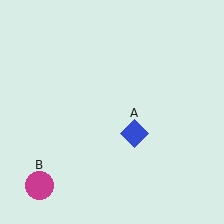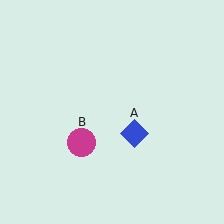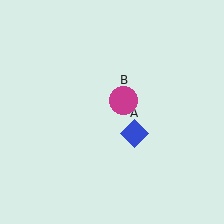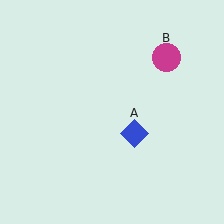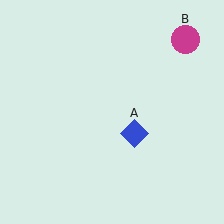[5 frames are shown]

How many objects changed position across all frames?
1 object changed position: magenta circle (object B).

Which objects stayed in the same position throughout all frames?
Blue diamond (object A) remained stationary.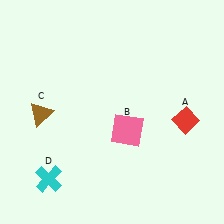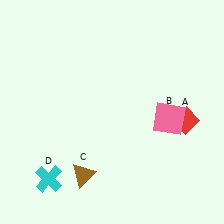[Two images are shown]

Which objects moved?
The objects that moved are: the pink square (B), the brown triangle (C).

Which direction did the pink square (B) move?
The pink square (B) moved right.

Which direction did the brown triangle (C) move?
The brown triangle (C) moved down.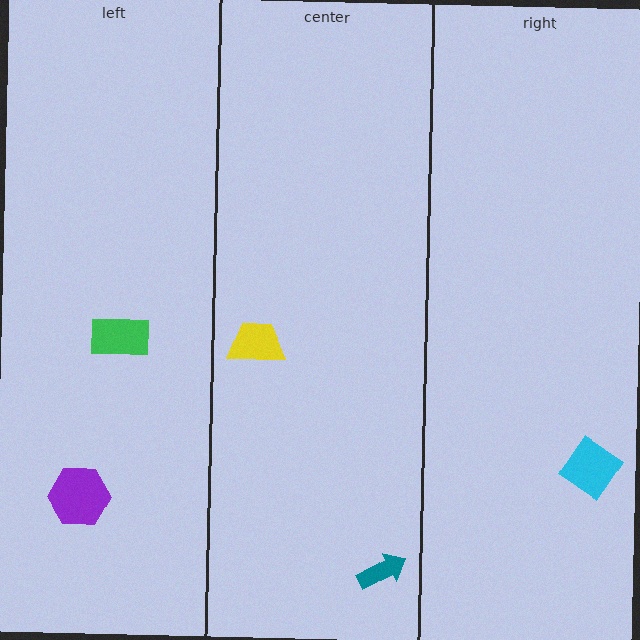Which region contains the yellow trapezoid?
The center region.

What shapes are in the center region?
The teal arrow, the yellow trapezoid.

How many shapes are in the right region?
1.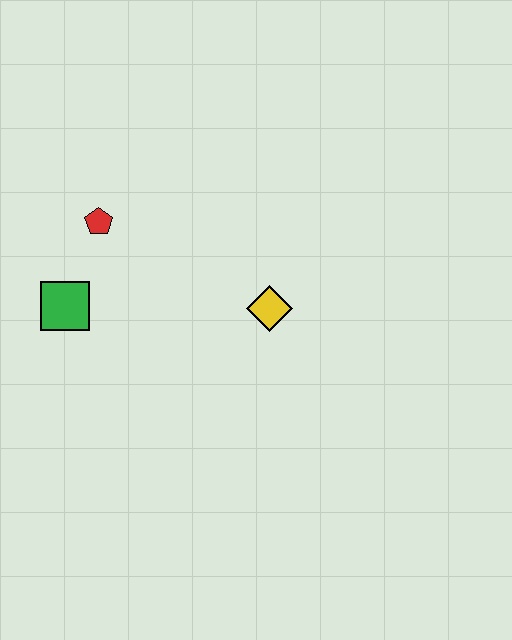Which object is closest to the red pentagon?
The green square is closest to the red pentagon.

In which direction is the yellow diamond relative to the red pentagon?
The yellow diamond is to the right of the red pentagon.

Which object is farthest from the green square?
The yellow diamond is farthest from the green square.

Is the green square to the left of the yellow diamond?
Yes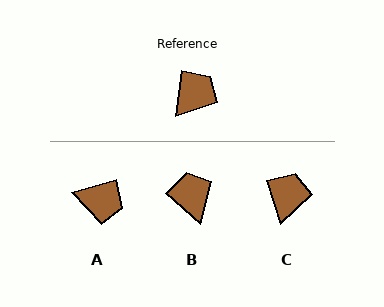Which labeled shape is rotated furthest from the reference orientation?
A, about 66 degrees away.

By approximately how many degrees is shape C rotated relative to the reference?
Approximately 24 degrees counter-clockwise.